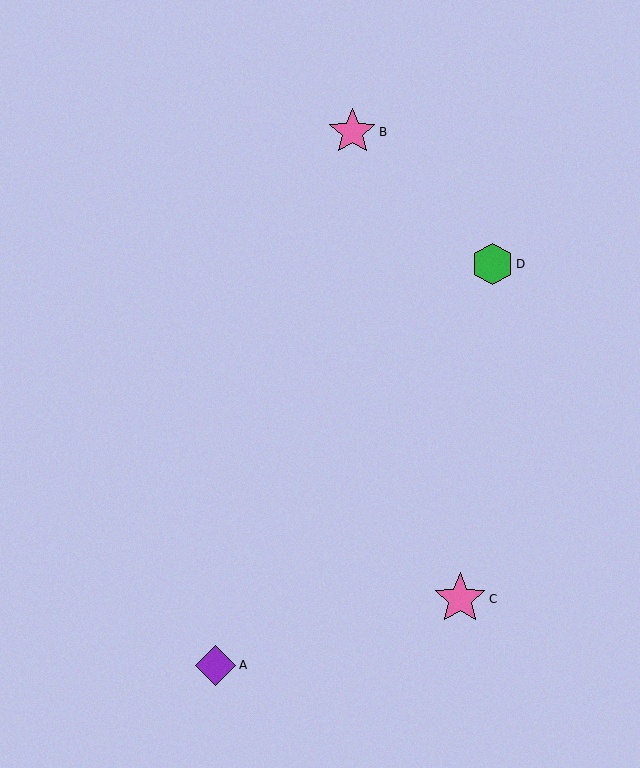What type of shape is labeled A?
Shape A is a purple diamond.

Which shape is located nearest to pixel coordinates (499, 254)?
The green hexagon (labeled D) at (493, 264) is nearest to that location.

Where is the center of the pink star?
The center of the pink star is at (460, 599).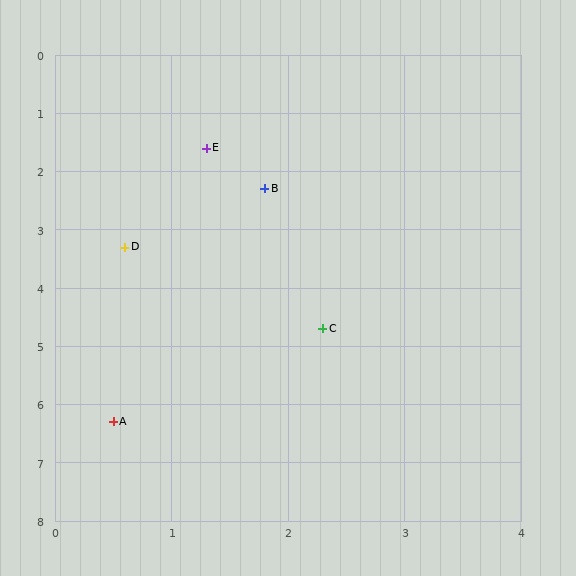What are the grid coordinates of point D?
Point D is at approximately (0.6, 3.3).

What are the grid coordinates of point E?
Point E is at approximately (1.3, 1.6).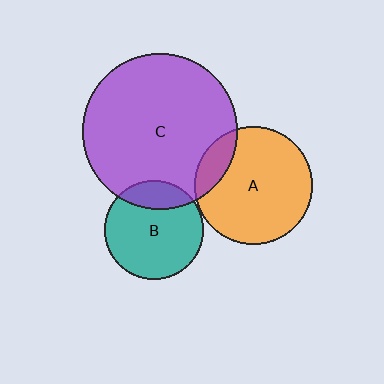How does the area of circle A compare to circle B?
Approximately 1.4 times.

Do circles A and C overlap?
Yes.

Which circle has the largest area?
Circle C (purple).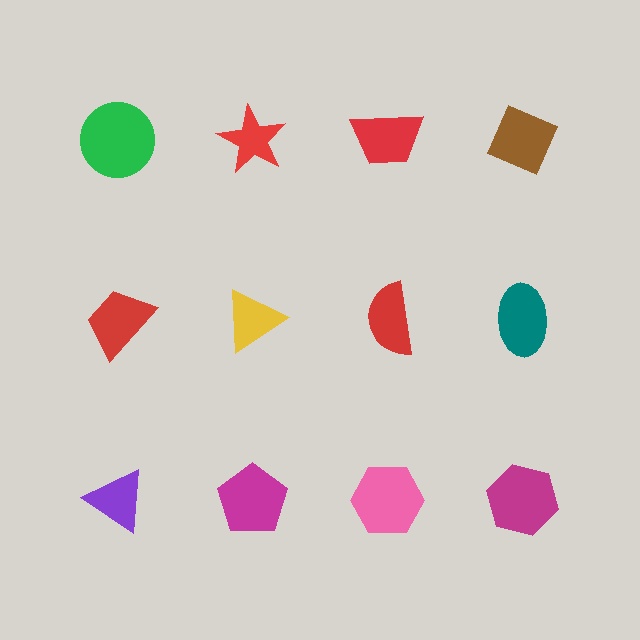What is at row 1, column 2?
A red star.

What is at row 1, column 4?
A brown diamond.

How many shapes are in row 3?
4 shapes.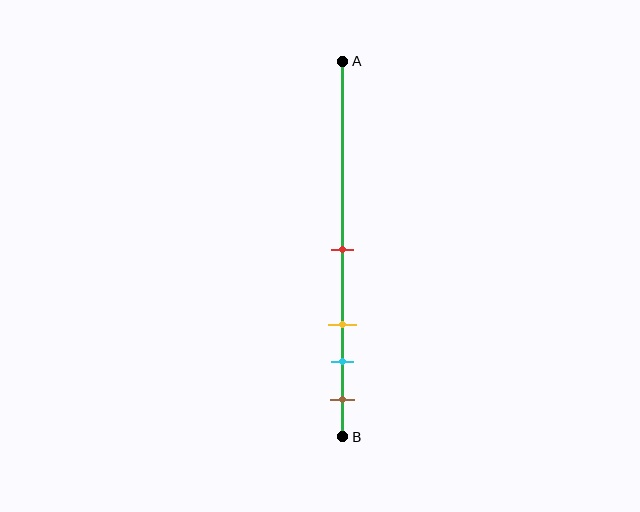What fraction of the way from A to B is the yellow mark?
The yellow mark is approximately 70% (0.7) of the way from A to B.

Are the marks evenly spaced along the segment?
No, the marks are not evenly spaced.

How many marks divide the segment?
There are 4 marks dividing the segment.